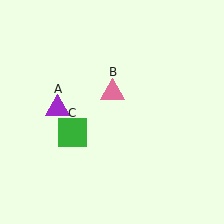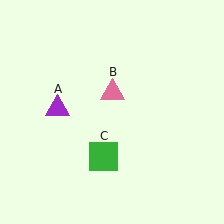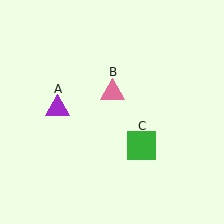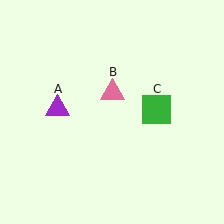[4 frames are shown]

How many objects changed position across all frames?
1 object changed position: green square (object C).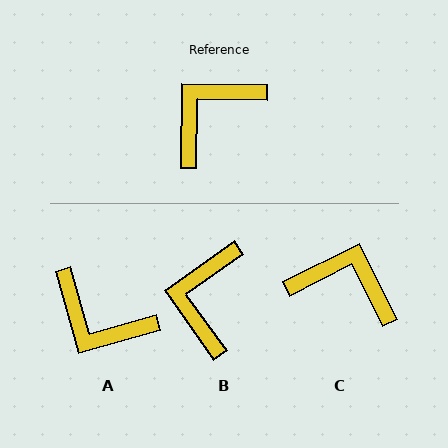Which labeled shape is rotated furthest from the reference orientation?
A, about 107 degrees away.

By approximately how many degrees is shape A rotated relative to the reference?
Approximately 107 degrees counter-clockwise.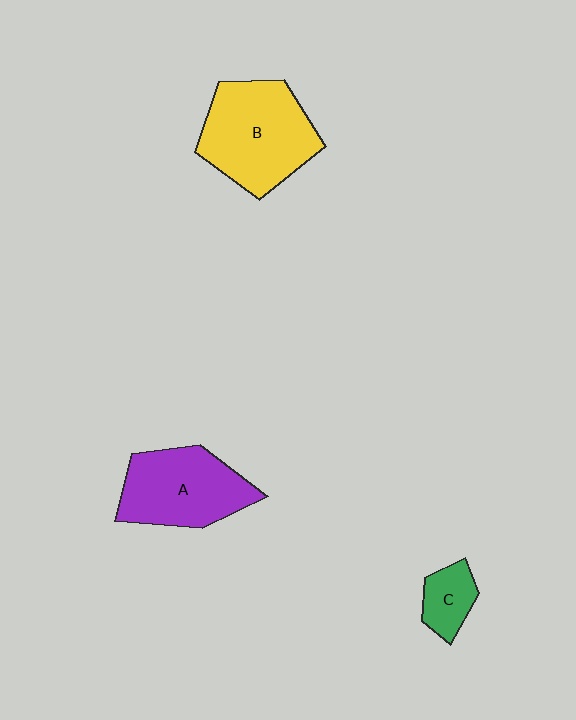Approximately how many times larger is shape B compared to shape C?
Approximately 3.2 times.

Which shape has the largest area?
Shape B (yellow).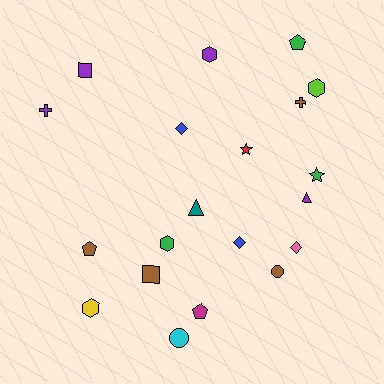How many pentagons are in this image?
There are 3 pentagons.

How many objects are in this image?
There are 20 objects.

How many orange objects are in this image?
There are no orange objects.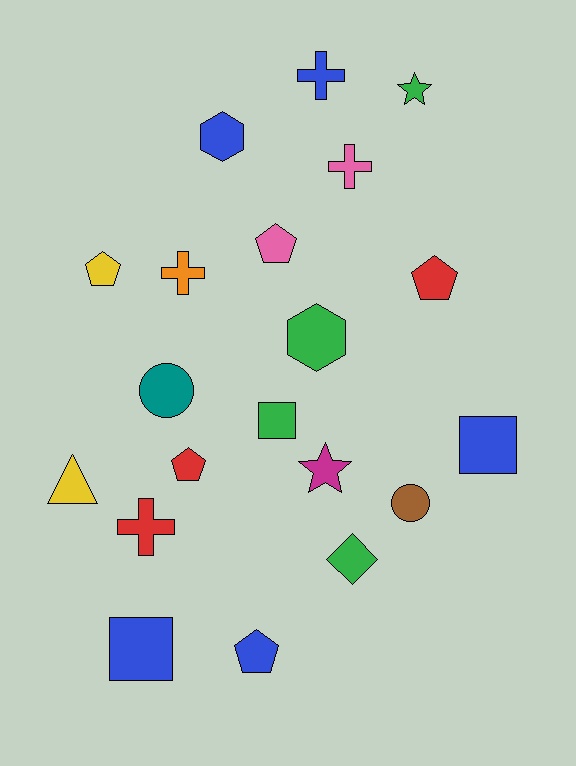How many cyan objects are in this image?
There are no cyan objects.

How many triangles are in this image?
There is 1 triangle.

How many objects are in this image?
There are 20 objects.